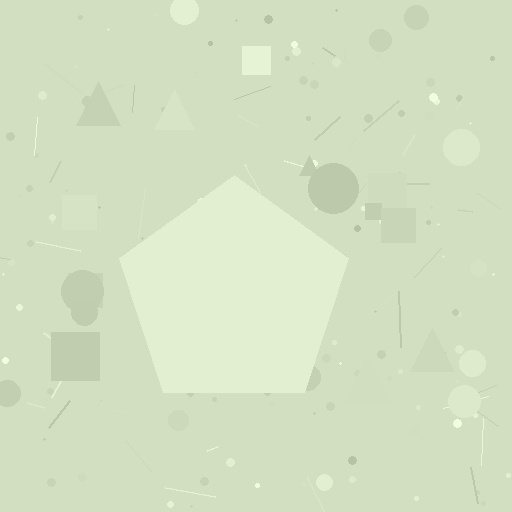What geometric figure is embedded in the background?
A pentagon is embedded in the background.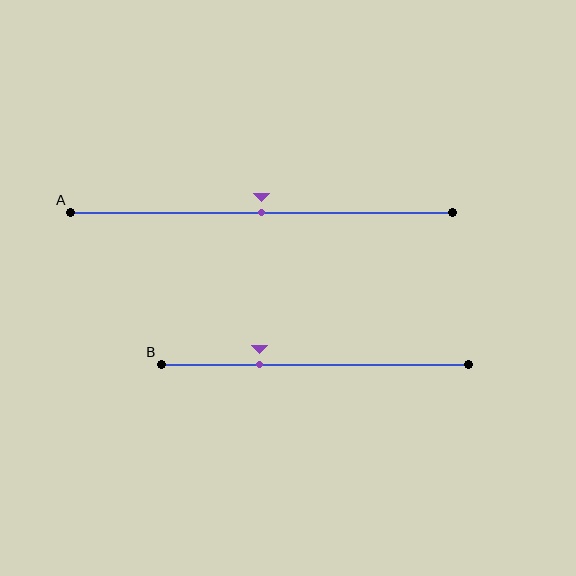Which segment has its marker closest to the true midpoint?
Segment A has its marker closest to the true midpoint.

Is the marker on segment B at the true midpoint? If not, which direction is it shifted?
No, the marker on segment B is shifted to the left by about 18% of the segment length.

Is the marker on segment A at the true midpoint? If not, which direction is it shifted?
Yes, the marker on segment A is at the true midpoint.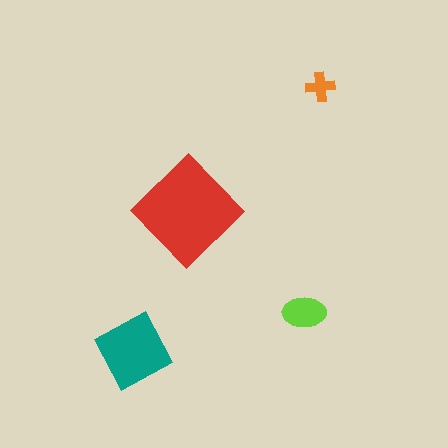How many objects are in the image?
There are 4 objects in the image.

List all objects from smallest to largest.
The orange cross, the lime ellipse, the teal square, the red diamond.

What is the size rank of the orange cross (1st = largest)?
4th.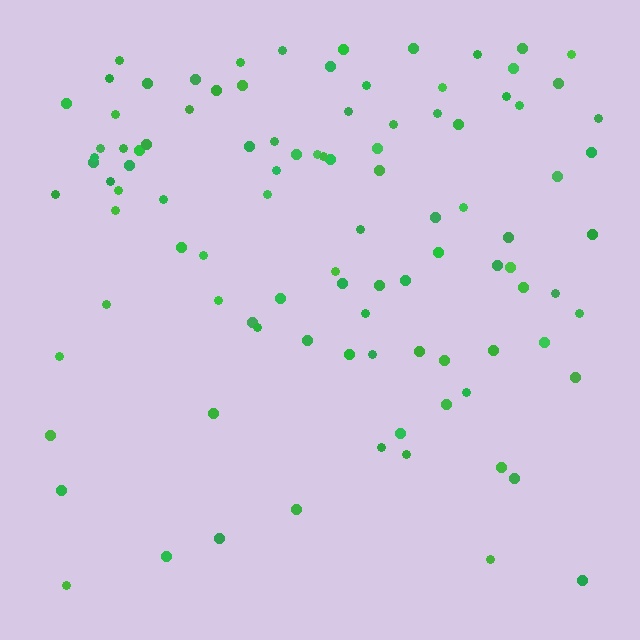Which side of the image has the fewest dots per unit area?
The bottom.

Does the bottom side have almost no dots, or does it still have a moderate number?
Still a moderate number, just noticeably fewer than the top.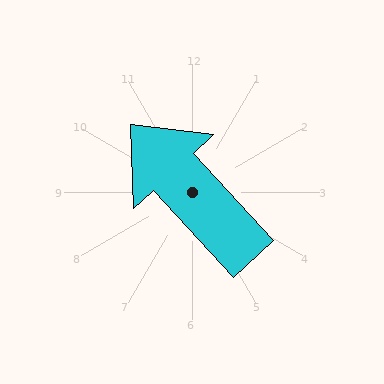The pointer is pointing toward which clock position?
Roughly 11 o'clock.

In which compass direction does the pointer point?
Northwest.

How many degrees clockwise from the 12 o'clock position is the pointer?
Approximately 317 degrees.